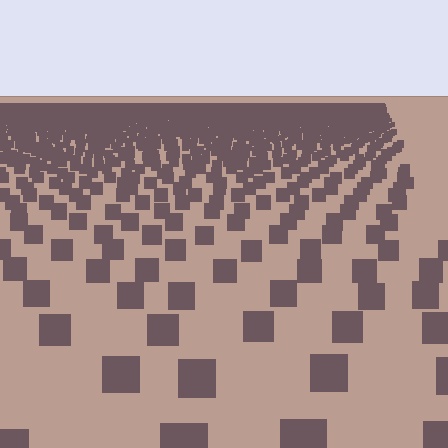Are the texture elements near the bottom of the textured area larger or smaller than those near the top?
Larger. Near the bottom, elements are closer to the viewer and appear at a bigger on-screen size.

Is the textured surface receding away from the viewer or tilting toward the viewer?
The surface is receding away from the viewer. Texture elements get smaller and denser toward the top.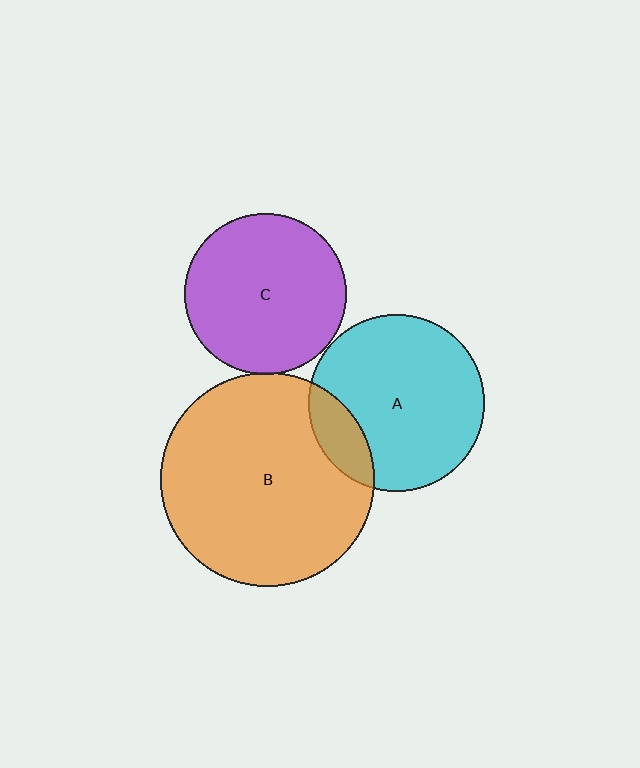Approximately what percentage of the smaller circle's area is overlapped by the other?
Approximately 5%.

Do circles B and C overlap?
Yes.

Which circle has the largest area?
Circle B (orange).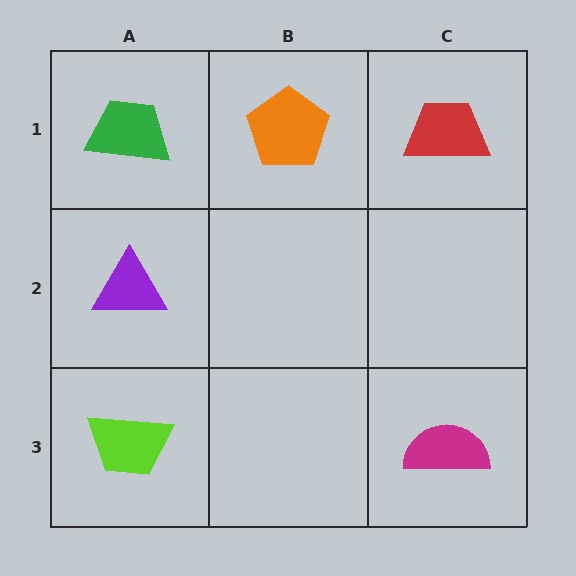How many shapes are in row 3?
2 shapes.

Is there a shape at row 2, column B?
No, that cell is empty.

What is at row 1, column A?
A green trapezoid.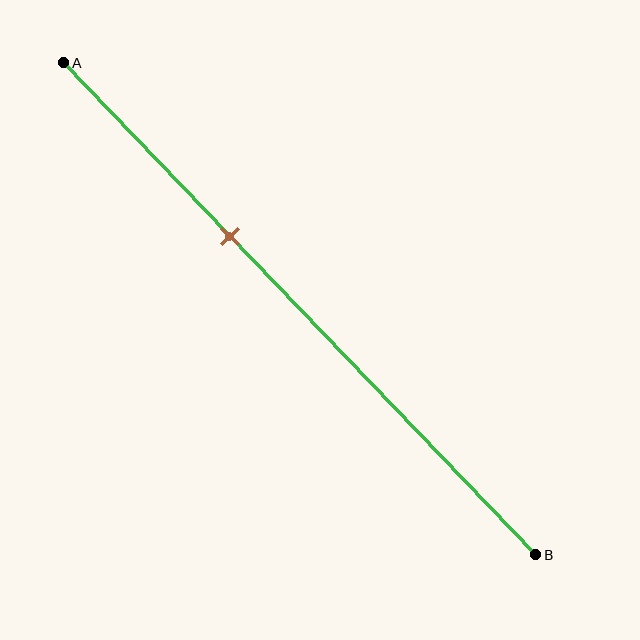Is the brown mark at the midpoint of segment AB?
No, the mark is at about 35% from A, not at the 50% midpoint.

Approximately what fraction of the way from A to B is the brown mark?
The brown mark is approximately 35% of the way from A to B.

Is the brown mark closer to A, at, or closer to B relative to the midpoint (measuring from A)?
The brown mark is closer to point A than the midpoint of segment AB.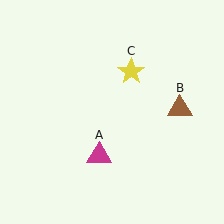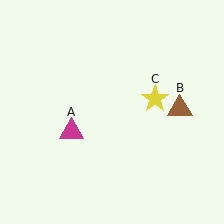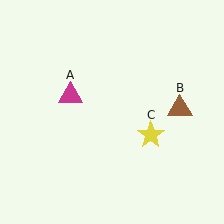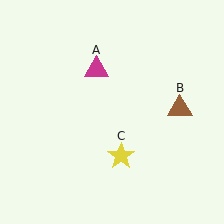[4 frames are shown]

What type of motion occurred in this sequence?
The magenta triangle (object A), yellow star (object C) rotated clockwise around the center of the scene.